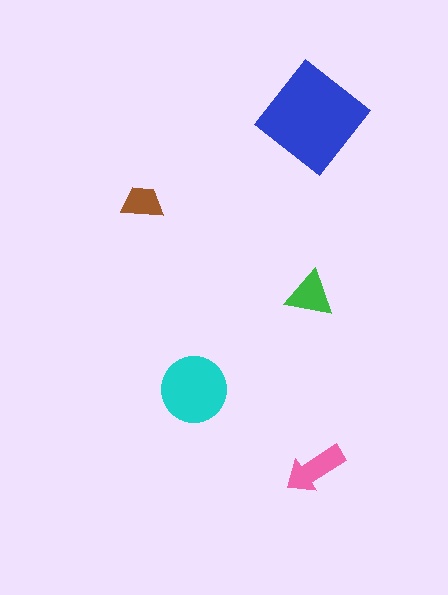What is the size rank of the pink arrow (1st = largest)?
3rd.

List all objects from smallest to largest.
The brown trapezoid, the green triangle, the pink arrow, the cyan circle, the blue diamond.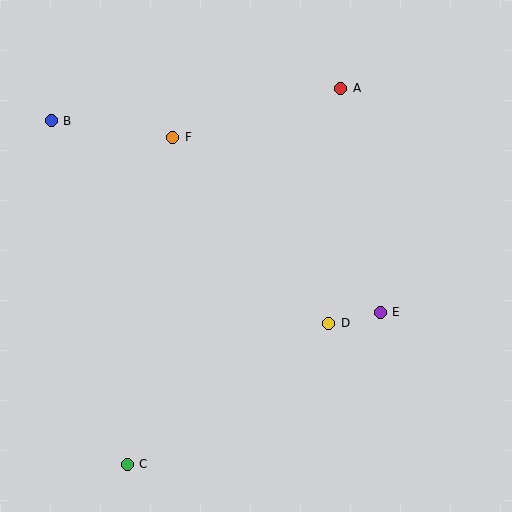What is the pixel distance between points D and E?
The distance between D and E is 53 pixels.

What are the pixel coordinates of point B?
Point B is at (51, 121).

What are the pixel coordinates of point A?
Point A is at (341, 88).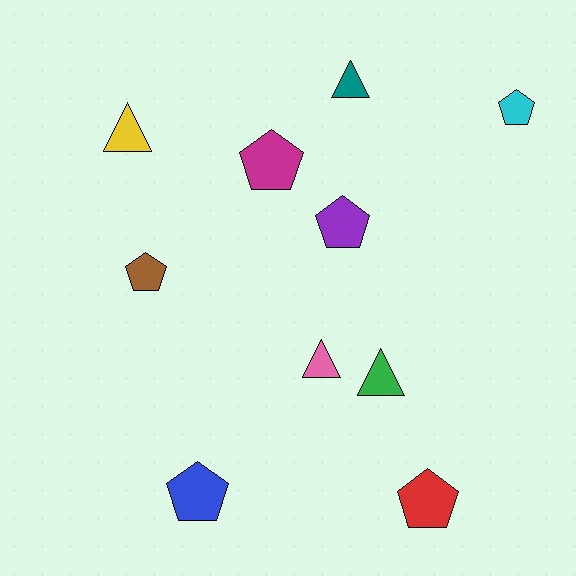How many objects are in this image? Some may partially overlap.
There are 10 objects.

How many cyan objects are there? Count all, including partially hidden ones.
There is 1 cyan object.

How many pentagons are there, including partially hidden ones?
There are 6 pentagons.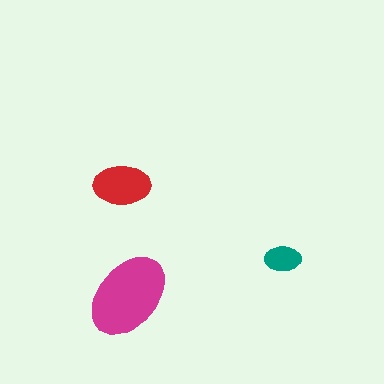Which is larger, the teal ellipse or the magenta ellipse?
The magenta one.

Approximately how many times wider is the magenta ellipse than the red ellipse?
About 1.5 times wider.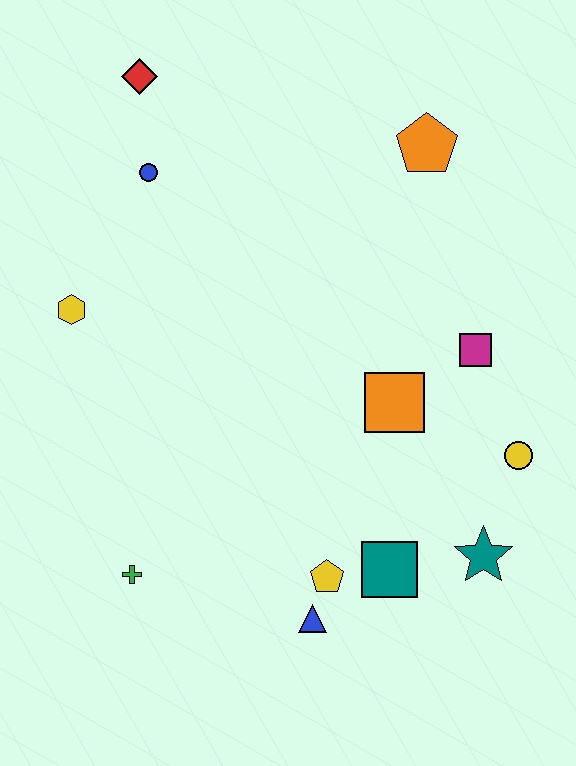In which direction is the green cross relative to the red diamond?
The green cross is below the red diamond.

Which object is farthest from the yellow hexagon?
The teal star is farthest from the yellow hexagon.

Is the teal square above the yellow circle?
No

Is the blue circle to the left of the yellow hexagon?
No